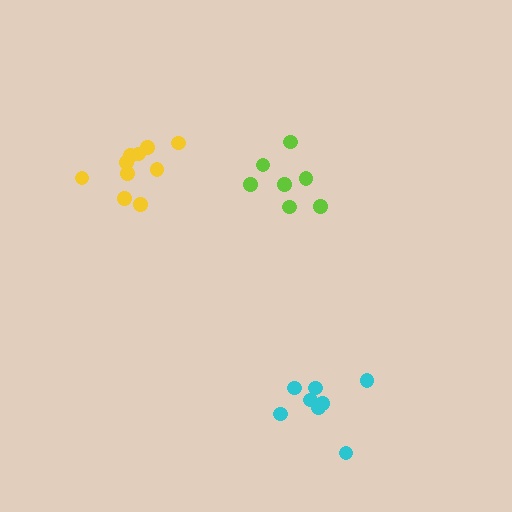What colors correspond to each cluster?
The clusters are colored: yellow, lime, cyan.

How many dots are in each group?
Group 1: 10 dots, Group 2: 7 dots, Group 3: 8 dots (25 total).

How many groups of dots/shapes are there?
There are 3 groups.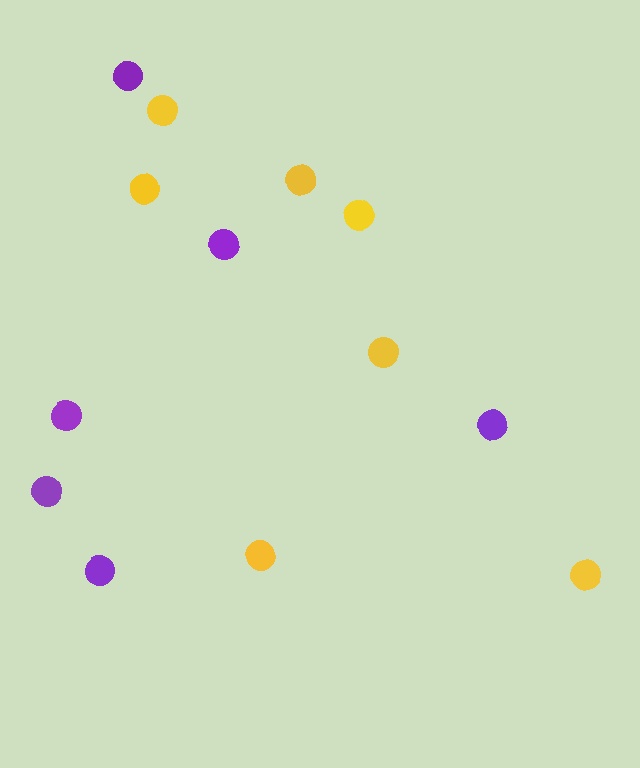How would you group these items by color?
There are 2 groups: one group of purple circles (6) and one group of yellow circles (7).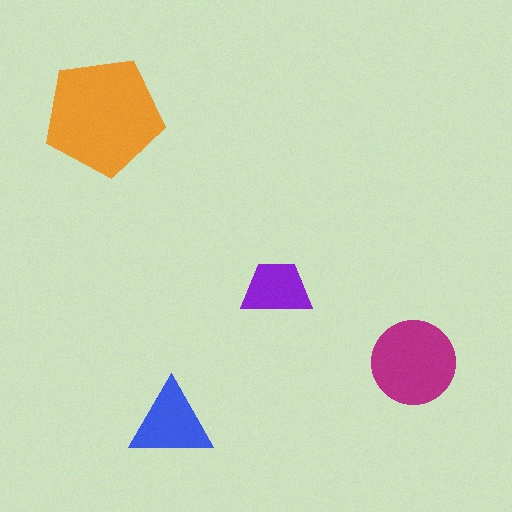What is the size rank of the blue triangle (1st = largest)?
3rd.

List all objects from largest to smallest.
The orange pentagon, the magenta circle, the blue triangle, the purple trapezoid.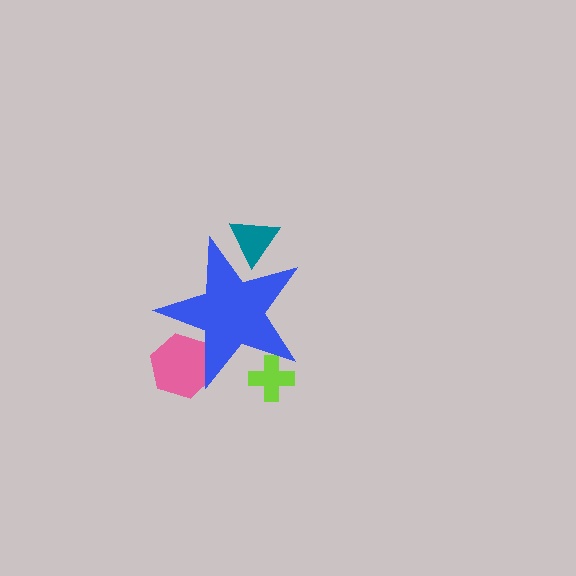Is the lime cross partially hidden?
Yes, the lime cross is partially hidden behind the blue star.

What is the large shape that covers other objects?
A blue star.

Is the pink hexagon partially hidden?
Yes, the pink hexagon is partially hidden behind the blue star.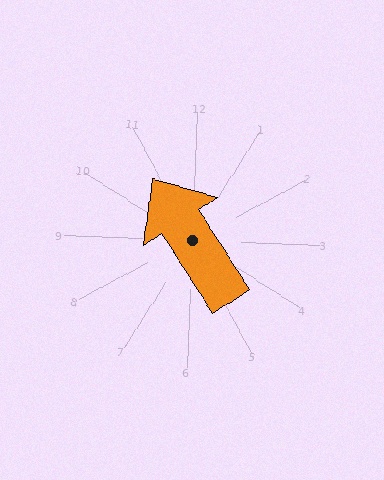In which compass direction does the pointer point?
Northwest.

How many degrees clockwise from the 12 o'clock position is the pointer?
Approximately 325 degrees.